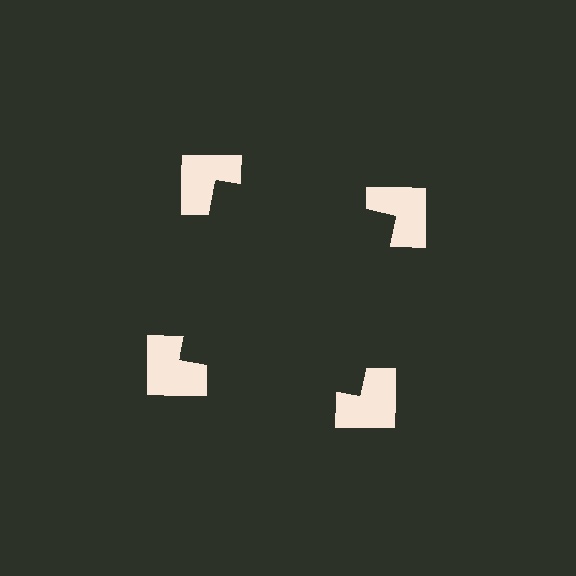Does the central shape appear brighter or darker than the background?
It typically appears slightly darker than the background, even though no actual brightness change is drawn.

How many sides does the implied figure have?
4 sides.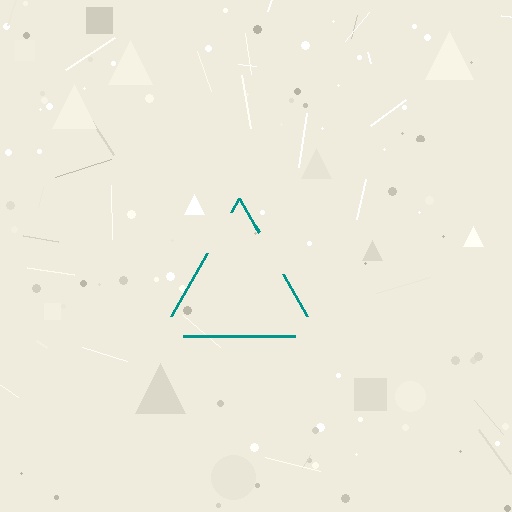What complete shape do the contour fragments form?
The contour fragments form a triangle.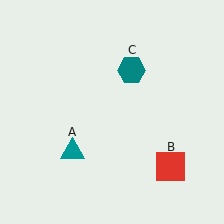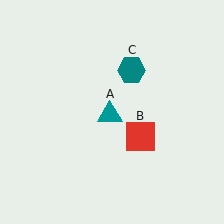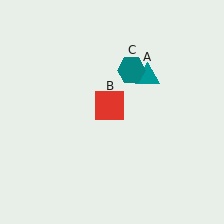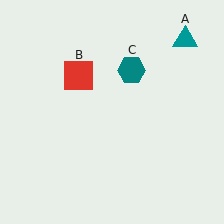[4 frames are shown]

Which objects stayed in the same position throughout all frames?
Teal hexagon (object C) remained stationary.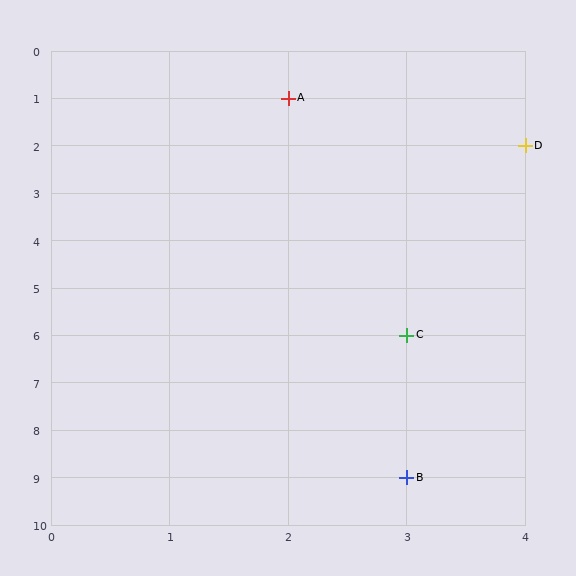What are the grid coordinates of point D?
Point D is at grid coordinates (4, 2).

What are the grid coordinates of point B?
Point B is at grid coordinates (3, 9).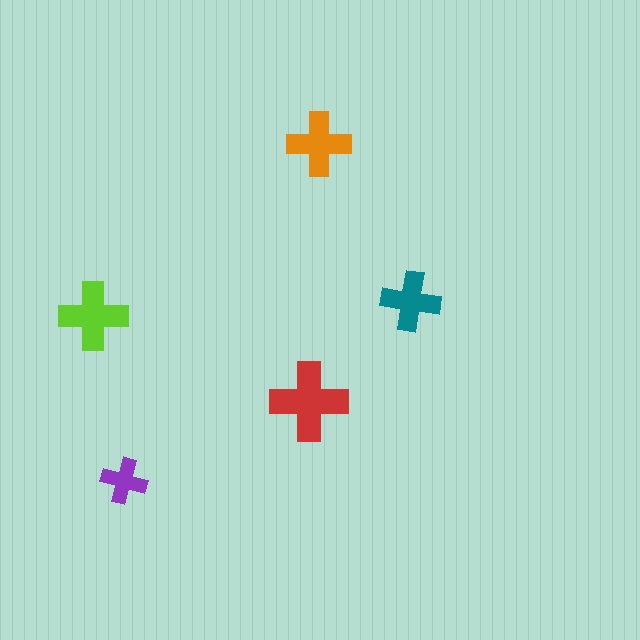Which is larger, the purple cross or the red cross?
The red one.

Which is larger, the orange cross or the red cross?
The red one.